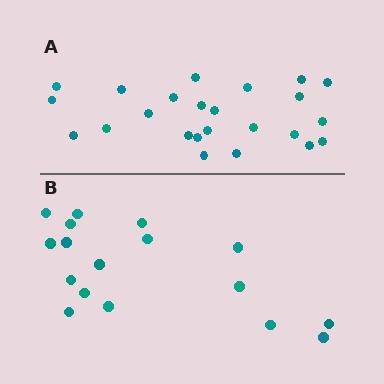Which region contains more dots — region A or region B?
Region A (the top region) has more dots.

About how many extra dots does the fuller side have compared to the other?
Region A has roughly 8 or so more dots than region B.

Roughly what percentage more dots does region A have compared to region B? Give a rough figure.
About 40% more.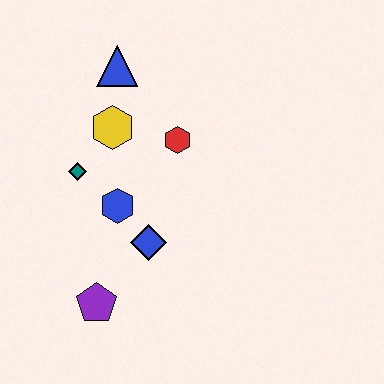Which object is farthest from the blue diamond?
The blue triangle is farthest from the blue diamond.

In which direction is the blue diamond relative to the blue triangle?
The blue diamond is below the blue triangle.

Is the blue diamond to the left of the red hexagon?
Yes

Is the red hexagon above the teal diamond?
Yes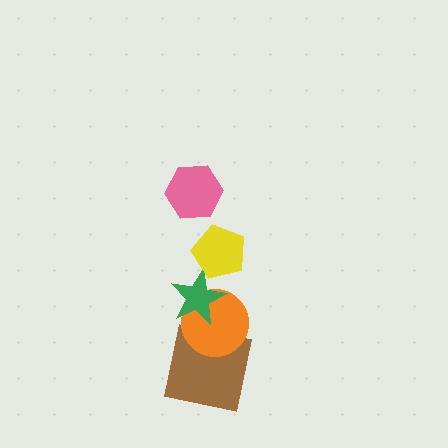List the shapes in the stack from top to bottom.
From top to bottom: the pink hexagon, the yellow pentagon, the green star, the orange circle, the brown square.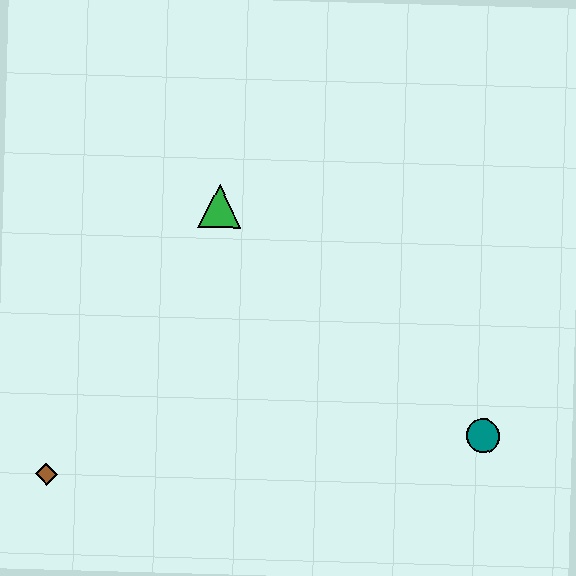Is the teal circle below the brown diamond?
No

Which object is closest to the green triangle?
The brown diamond is closest to the green triangle.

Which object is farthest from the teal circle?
The brown diamond is farthest from the teal circle.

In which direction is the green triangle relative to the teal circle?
The green triangle is to the left of the teal circle.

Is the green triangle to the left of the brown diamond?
No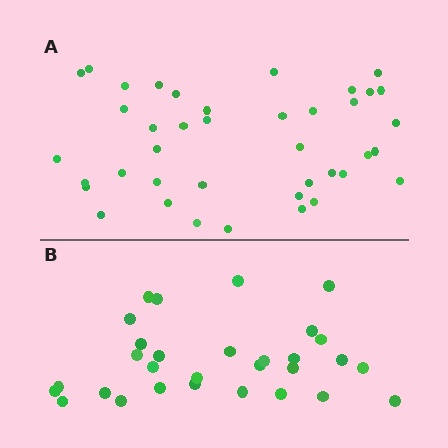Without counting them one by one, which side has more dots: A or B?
Region A (the top region) has more dots.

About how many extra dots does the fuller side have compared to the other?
Region A has roughly 10 or so more dots than region B.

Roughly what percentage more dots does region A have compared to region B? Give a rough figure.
About 35% more.